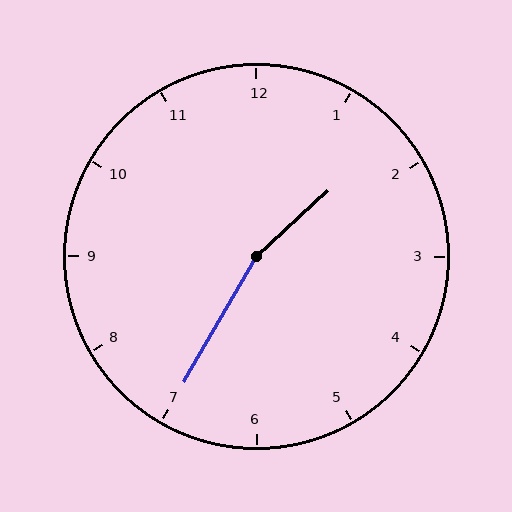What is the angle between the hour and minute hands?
Approximately 162 degrees.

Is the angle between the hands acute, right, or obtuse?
It is obtuse.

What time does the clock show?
1:35.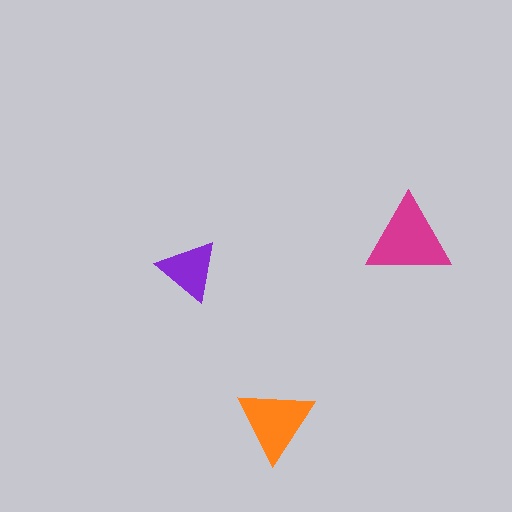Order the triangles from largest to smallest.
the magenta one, the orange one, the purple one.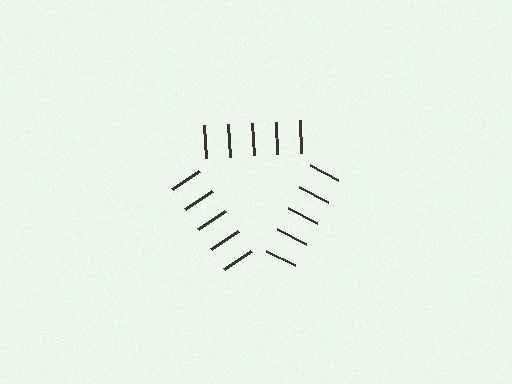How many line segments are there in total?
15 — 5 along each of the 3 edges.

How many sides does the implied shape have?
3 sides — the line-ends trace a triangle.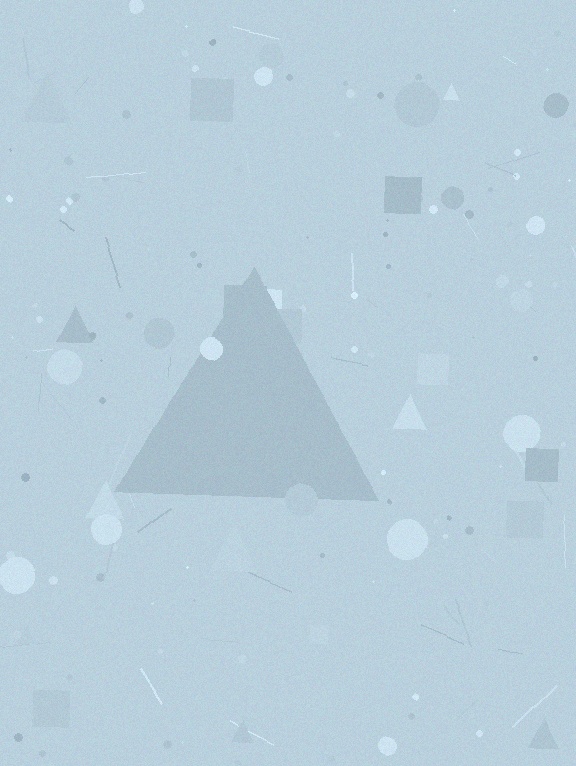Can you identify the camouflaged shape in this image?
The camouflaged shape is a triangle.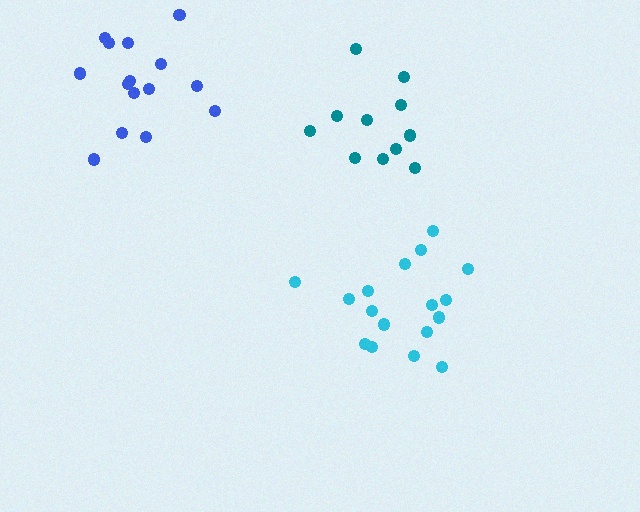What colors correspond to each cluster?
The clusters are colored: teal, cyan, blue.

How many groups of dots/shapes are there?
There are 3 groups.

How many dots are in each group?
Group 1: 11 dots, Group 2: 17 dots, Group 3: 15 dots (43 total).